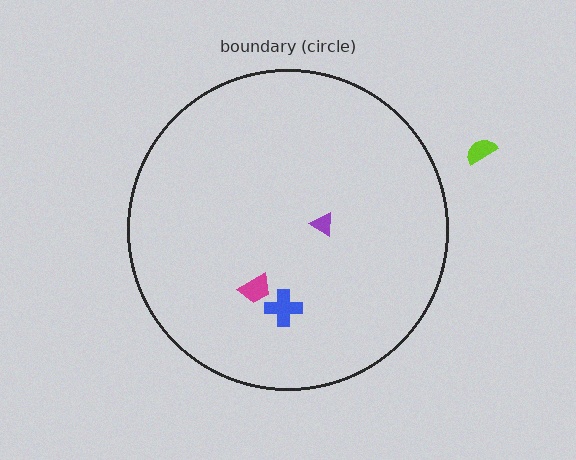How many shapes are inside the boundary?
3 inside, 1 outside.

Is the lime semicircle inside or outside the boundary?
Outside.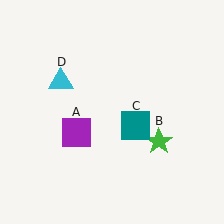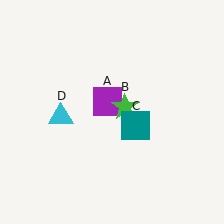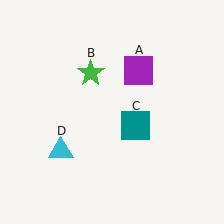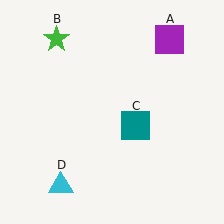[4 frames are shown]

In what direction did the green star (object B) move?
The green star (object B) moved up and to the left.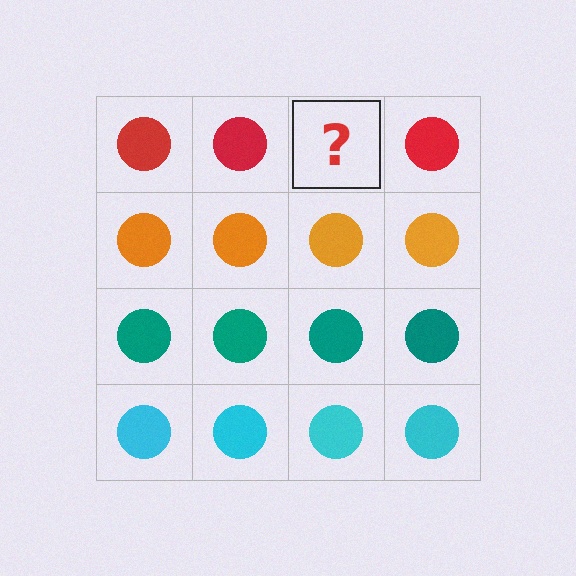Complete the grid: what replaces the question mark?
The question mark should be replaced with a red circle.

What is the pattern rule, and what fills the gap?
The rule is that each row has a consistent color. The gap should be filled with a red circle.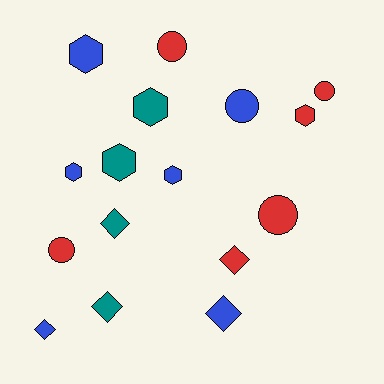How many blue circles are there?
There is 1 blue circle.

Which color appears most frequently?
Red, with 6 objects.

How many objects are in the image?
There are 16 objects.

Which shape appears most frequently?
Hexagon, with 6 objects.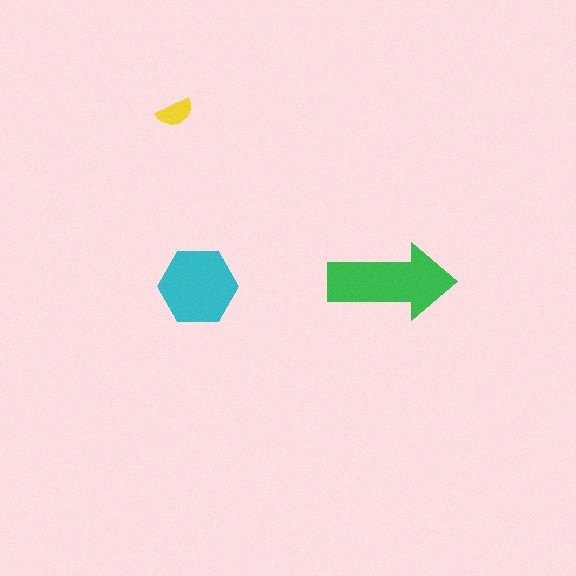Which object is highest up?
The yellow semicircle is topmost.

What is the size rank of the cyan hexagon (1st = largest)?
2nd.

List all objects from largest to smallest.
The green arrow, the cyan hexagon, the yellow semicircle.